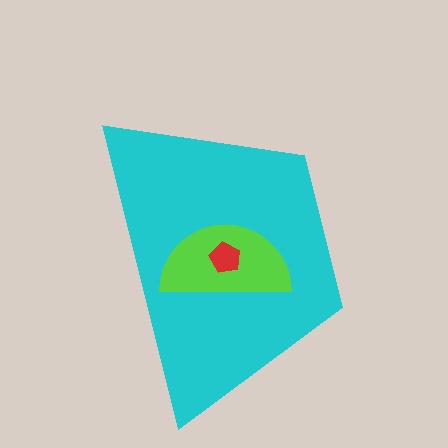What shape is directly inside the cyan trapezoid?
The lime semicircle.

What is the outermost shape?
The cyan trapezoid.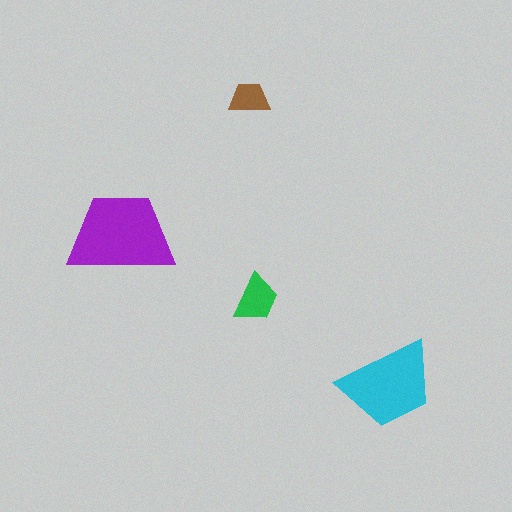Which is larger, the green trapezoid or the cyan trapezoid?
The cyan one.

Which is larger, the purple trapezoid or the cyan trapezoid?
The purple one.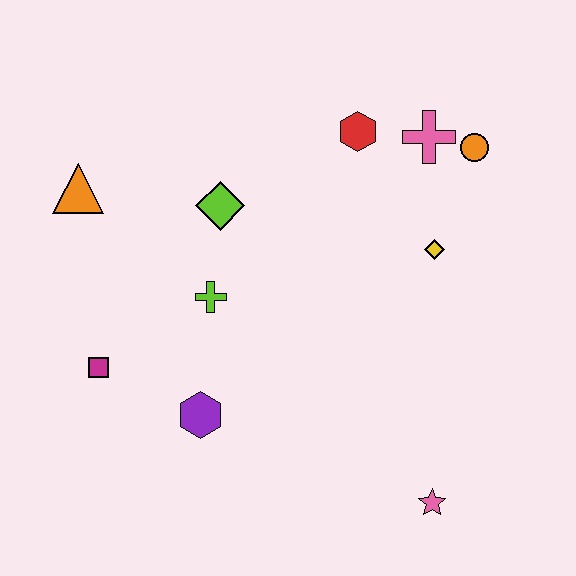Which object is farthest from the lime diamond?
The pink star is farthest from the lime diamond.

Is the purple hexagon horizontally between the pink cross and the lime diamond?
No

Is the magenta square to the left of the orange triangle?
No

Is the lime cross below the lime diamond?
Yes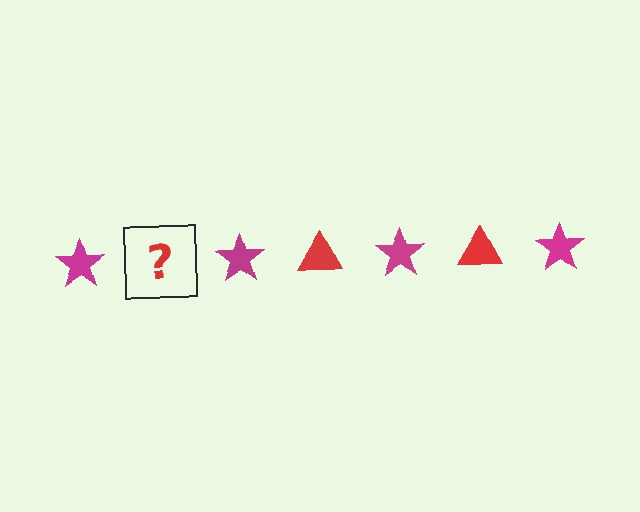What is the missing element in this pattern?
The missing element is a red triangle.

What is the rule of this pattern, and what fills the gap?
The rule is that the pattern alternates between magenta star and red triangle. The gap should be filled with a red triangle.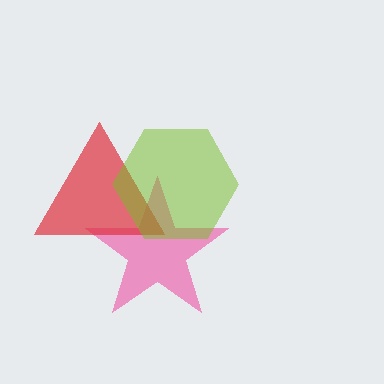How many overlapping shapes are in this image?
There are 3 overlapping shapes in the image.